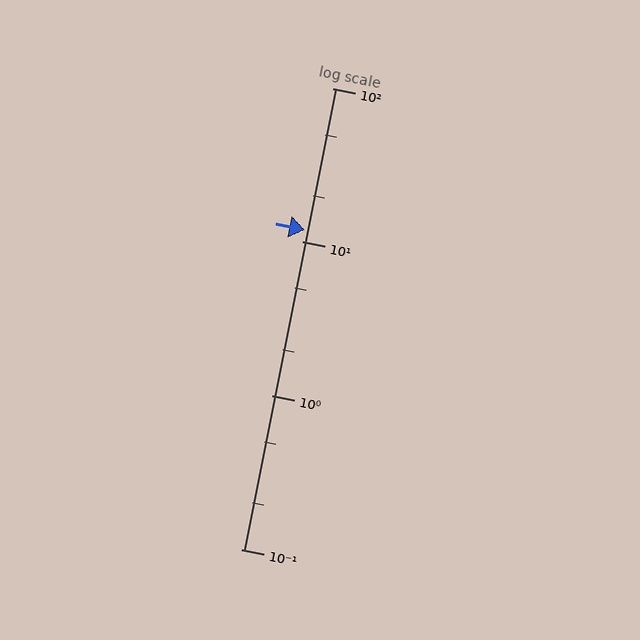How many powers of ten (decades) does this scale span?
The scale spans 3 decades, from 0.1 to 100.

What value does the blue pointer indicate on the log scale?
The pointer indicates approximately 12.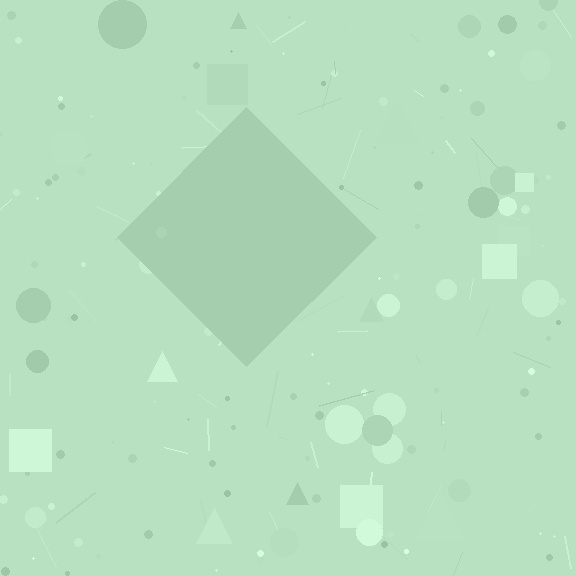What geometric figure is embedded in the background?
A diamond is embedded in the background.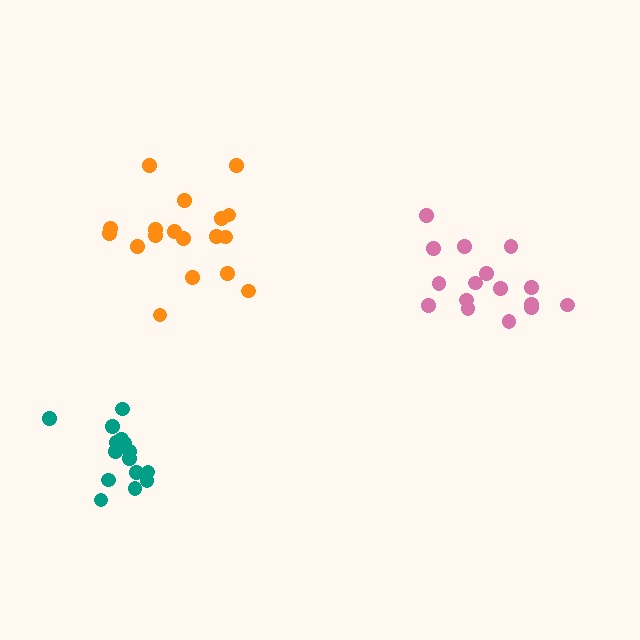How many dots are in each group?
Group 1: 16 dots, Group 2: 15 dots, Group 3: 18 dots (49 total).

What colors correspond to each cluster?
The clusters are colored: pink, teal, orange.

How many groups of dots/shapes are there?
There are 3 groups.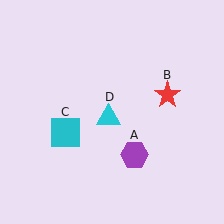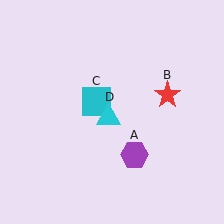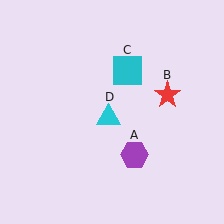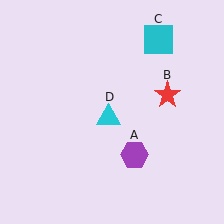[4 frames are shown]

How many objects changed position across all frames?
1 object changed position: cyan square (object C).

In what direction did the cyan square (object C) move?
The cyan square (object C) moved up and to the right.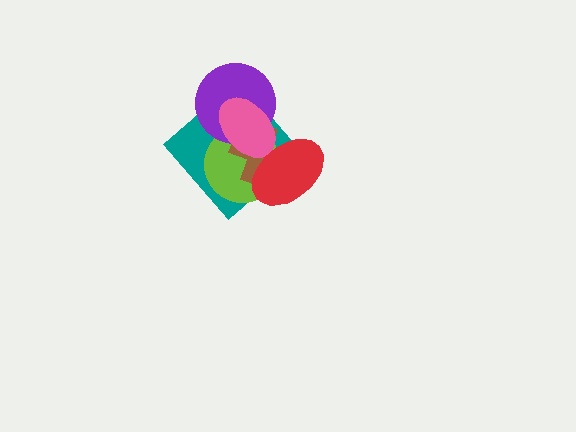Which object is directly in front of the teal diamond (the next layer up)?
The lime circle is directly in front of the teal diamond.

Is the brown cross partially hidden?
Yes, it is partially covered by another shape.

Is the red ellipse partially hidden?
No, no other shape covers it.